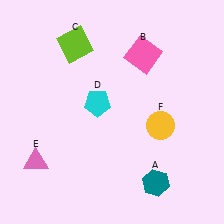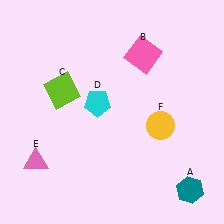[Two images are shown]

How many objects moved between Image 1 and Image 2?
2 objects moved between the two images.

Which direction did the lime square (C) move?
The lime square (C) moved down.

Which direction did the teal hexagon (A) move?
The teal hexagon (A) moved right.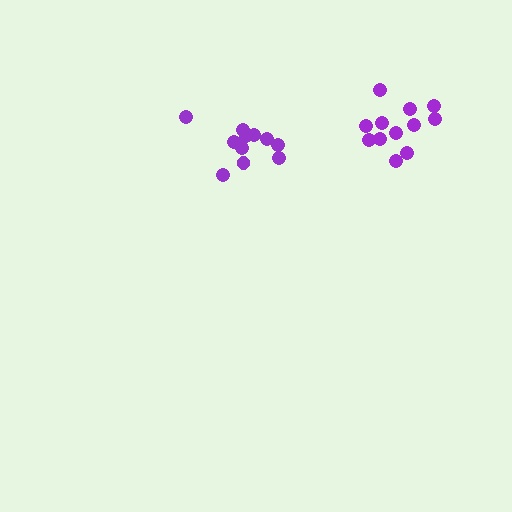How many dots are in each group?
Group 1: 11 dots, Group 2: 12 dots (23 total).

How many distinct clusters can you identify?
There are 2 distinct clusters.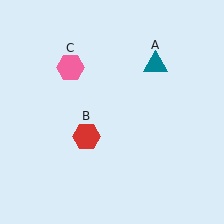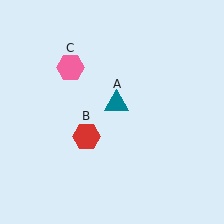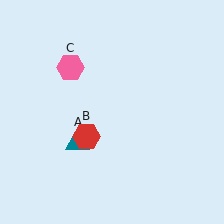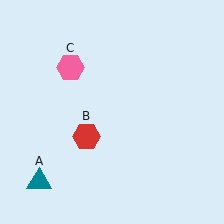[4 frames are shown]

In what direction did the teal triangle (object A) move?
The teal triangle (object A) moved down and to the left.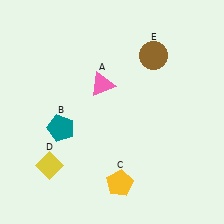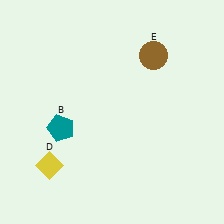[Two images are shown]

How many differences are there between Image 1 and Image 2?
There are 2 differences between the two images.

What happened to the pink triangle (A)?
The pink triangle (A) was removed in Image 2. It was in the top-left area of Image 1.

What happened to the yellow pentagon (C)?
The yellow pentagon (C) was removed in Image 2. It was in the bottom-right area of Image 1.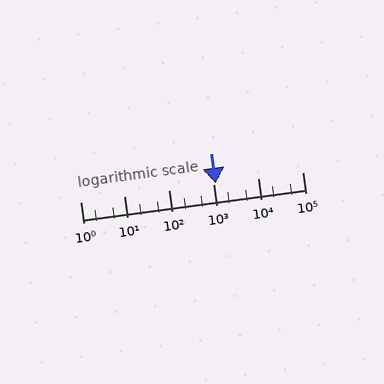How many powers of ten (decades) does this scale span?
The scale spans 5 decades, from 1 to 100000.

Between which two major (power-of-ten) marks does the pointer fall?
The pointer is between 1000 and 10000.